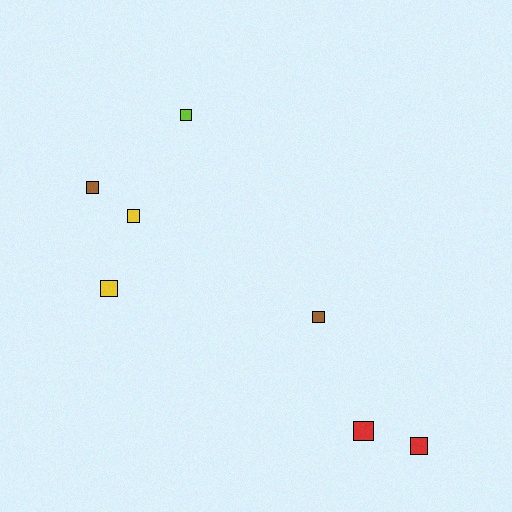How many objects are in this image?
There are 7 objects.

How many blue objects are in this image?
There are no blue objects.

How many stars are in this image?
There are no stars.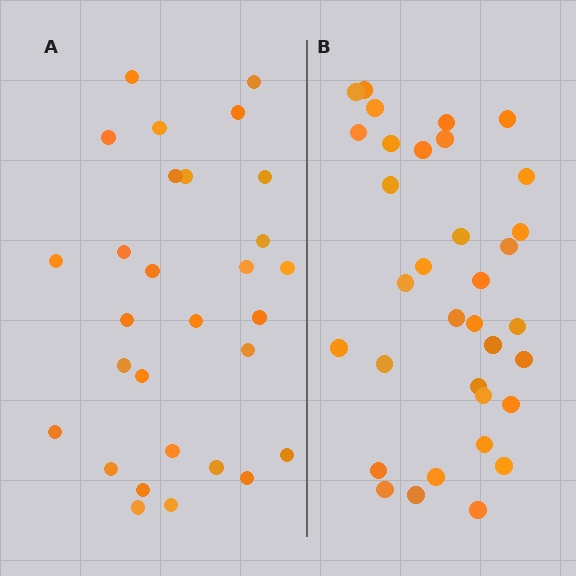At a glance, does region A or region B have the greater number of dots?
Region B (the right region) has more dots.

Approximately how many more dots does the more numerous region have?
Region B has about 5 more dots than region A.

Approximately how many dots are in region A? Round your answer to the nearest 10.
About 30 dots. (The exact count is 29, which rounds to 30.)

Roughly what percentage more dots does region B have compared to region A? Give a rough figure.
About 15% more.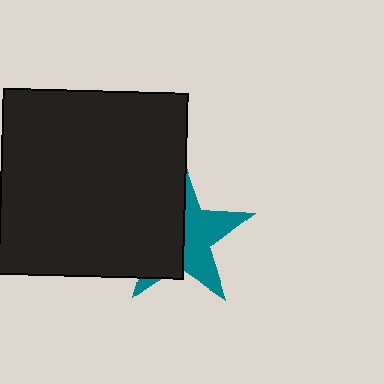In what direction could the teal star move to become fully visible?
The teal star could move right. That would shift it out from behind the black square entirely.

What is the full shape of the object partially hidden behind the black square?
The partially hidden object is a teal star.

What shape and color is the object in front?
The object in front is a black square.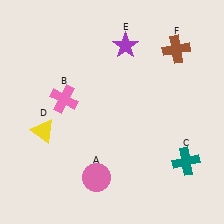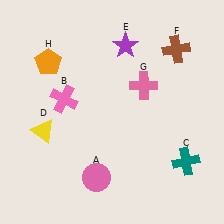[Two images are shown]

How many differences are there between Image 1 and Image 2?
There are 2 differences between the two images.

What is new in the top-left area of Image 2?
An orange pentagon (H) was added in the top-left area of Image 2.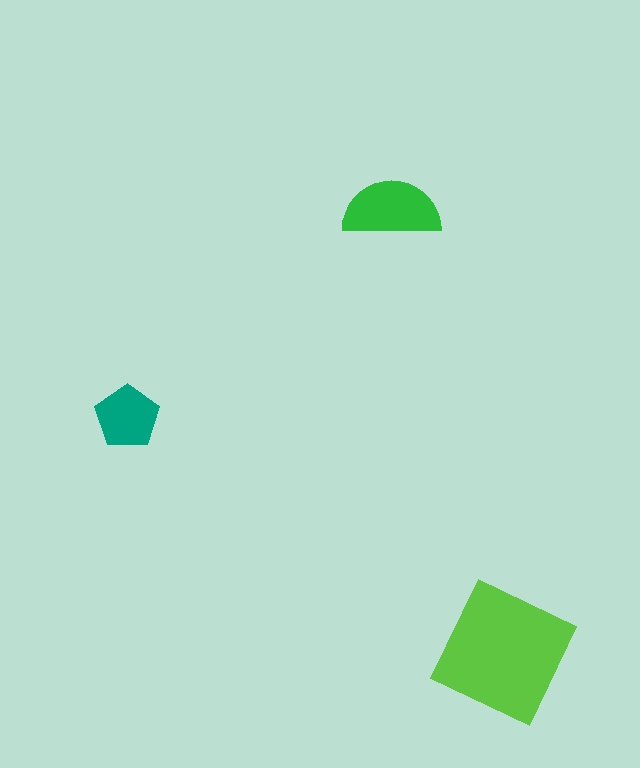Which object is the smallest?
The teal pentagon.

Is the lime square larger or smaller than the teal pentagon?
Larger.